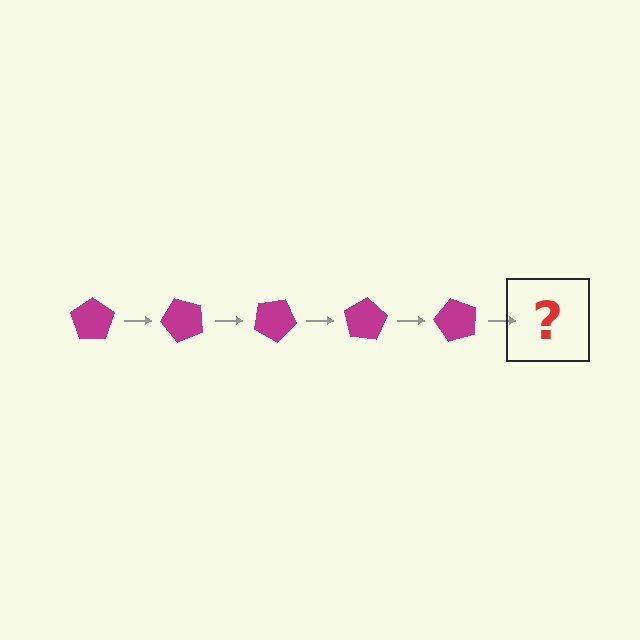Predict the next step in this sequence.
The next step is a magenta pentagon rotated 250 degrees.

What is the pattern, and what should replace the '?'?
The pattern is that the pentagon rotates 50 degrees each step. The '?' should be a magenta pentagon rotated 250 degrees.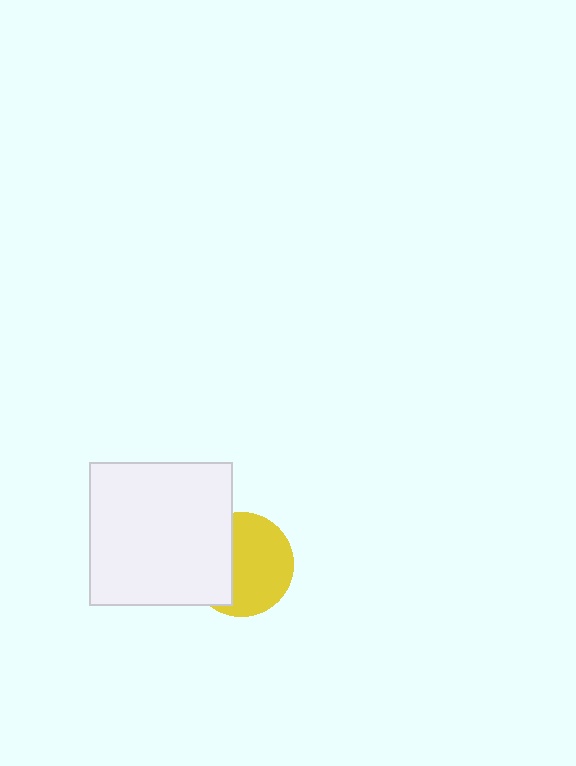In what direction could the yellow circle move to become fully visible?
The yellow circle could move right. That would shift it out from behind the white square entirely.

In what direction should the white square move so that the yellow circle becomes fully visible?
The white square should move left. That is the shortest direction to clear the overlap and leave the yellow circle fully visible.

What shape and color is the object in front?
The object in front is a white square.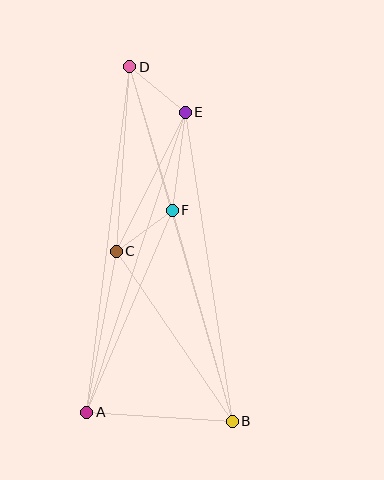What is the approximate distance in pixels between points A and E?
The distance between A and E is approximately 316 pixels.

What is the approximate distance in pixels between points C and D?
The distance between C and D is approximately 185 pixels.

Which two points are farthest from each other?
Points B and D are farthest from each other.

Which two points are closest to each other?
Points C and F are closest to each other.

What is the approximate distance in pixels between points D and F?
The distance between D and F is approximately 150 pixels.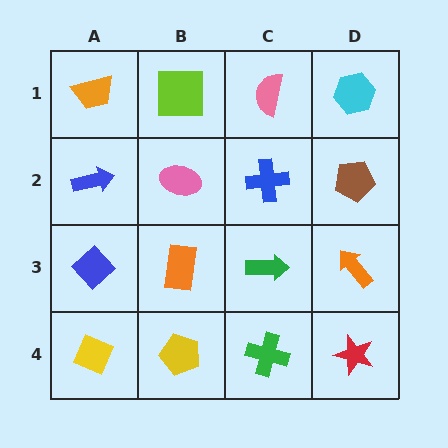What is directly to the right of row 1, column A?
A lime square.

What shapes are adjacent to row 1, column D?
A brown pentagon (row 2, column D), a pink semicircle (row 1, column C).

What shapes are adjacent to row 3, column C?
A blue cross (row 2, column C), a green cross (row 4, column C), an orange rectangle (row 3, column B), an orange arrow (row 3, column D).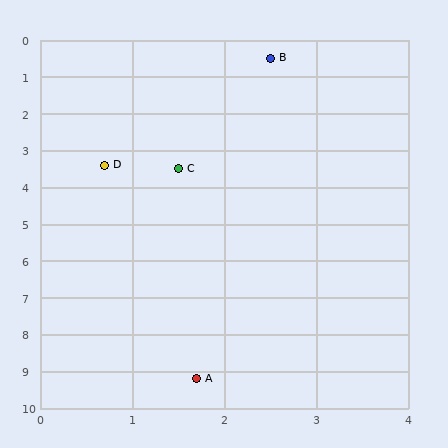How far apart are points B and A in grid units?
Points B and A are about 8.7 grid units apart.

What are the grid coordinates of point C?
Point C is at approximately (1.5, 3.5).